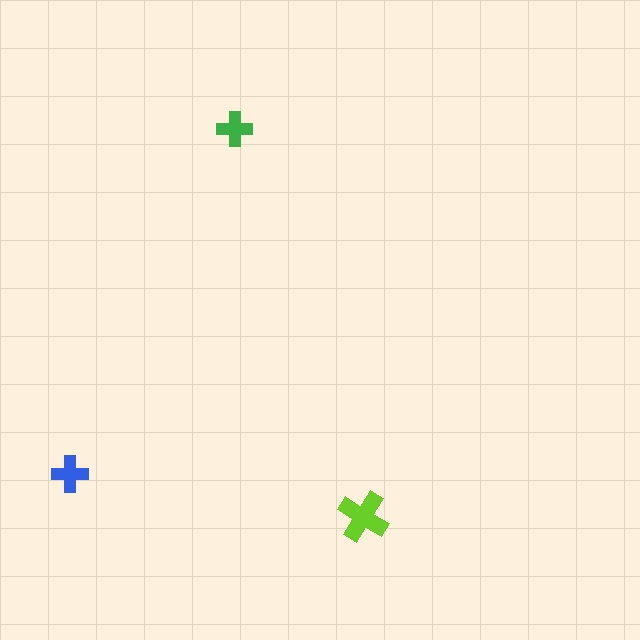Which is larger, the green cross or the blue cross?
The blue one.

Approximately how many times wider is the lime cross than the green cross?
About 1.5 times wider.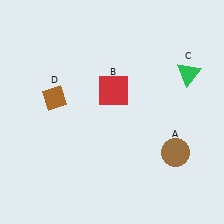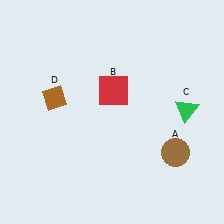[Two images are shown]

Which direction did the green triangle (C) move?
The green triangle (C) moved down.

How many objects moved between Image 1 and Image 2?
1 object moved between the two images.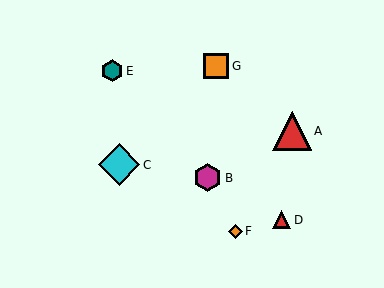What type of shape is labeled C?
Shape C is a cyan diamond.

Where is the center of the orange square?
The center of the orange square is at (216, 66).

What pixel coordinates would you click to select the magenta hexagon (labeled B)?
Click at (208, 178) to select the magenta hexagon B.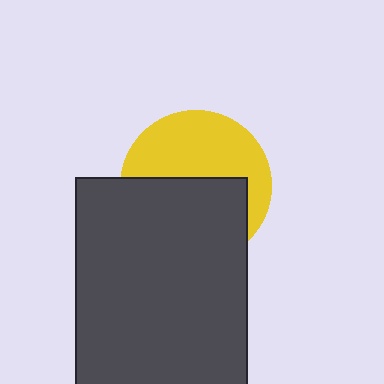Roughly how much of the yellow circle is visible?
About half of it is visible (roughly 49%).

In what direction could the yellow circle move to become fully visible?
The yellow circle could move up. That would shift it out from behind the dark gray rectangle entirely.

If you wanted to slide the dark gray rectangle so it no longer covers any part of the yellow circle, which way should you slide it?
Slide it down — that is the most direct way to separate the two shapes.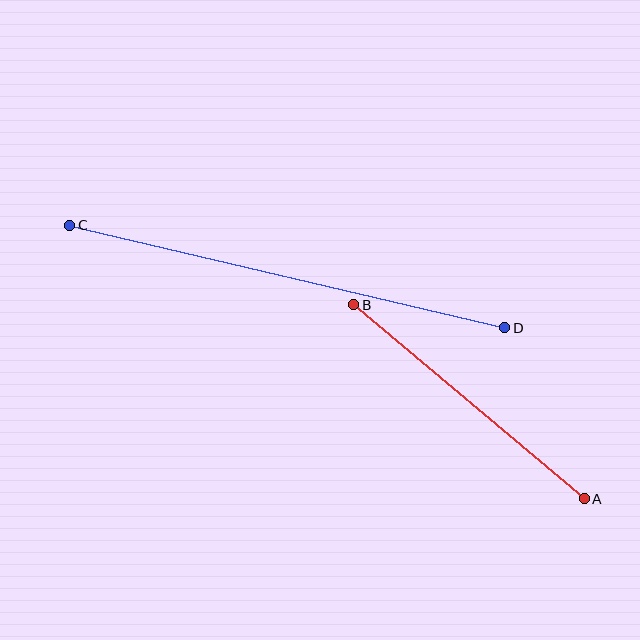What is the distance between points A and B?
The distance is approximately 301 pixels.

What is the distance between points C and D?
The distance is approximately 447 pixels.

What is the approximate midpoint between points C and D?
The midpoint is at approximately (287, 276) pixels.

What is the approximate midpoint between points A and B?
The midpoint is at approximately (469, 402) pixels.